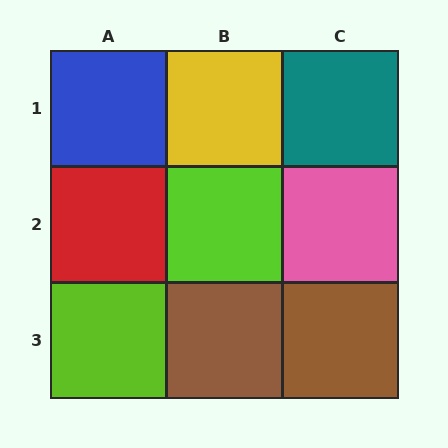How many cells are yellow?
1 cell is yellow.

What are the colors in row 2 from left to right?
Red, lime, pink.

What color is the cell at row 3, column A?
Lime.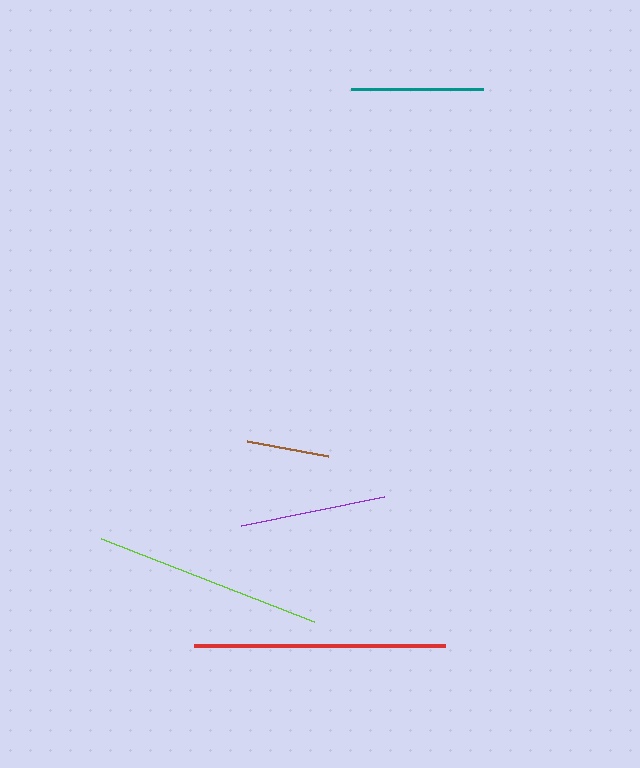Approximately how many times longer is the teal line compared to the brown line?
The teal line is approximately 1.6 times the length of the brown line.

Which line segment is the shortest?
The brown line is the shortest at approximately 82 pixels.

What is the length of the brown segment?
The brown segment is approximately 82 pixels long.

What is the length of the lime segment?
The lime segment is approximately 229 pixels long.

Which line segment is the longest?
The red line is the longest at approximately 251 pixels.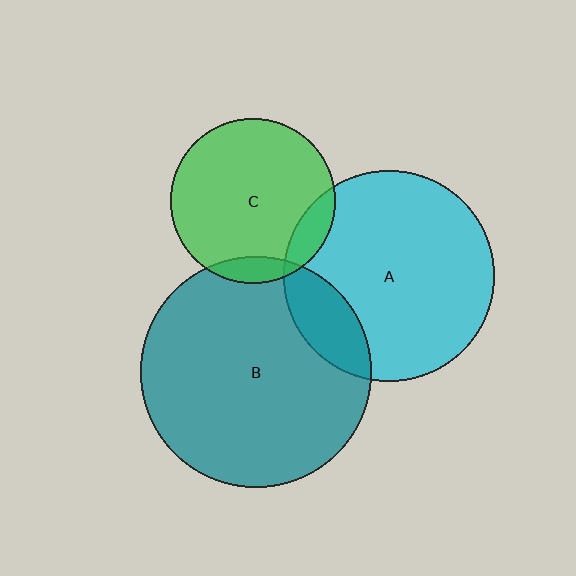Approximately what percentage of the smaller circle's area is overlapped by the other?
Approximately 15%.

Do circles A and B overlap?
Yes.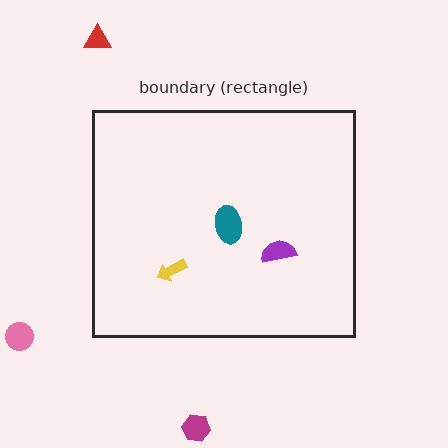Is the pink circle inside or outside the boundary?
Outside.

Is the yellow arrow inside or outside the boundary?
Inside.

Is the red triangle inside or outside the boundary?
Outside.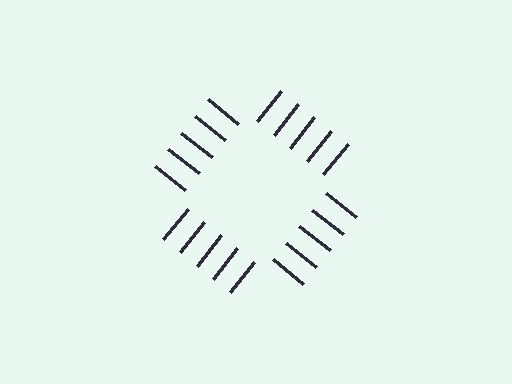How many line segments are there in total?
20 — 5 along each of the 4 edges.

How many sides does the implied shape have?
4 sides — the line-ends trace a square.